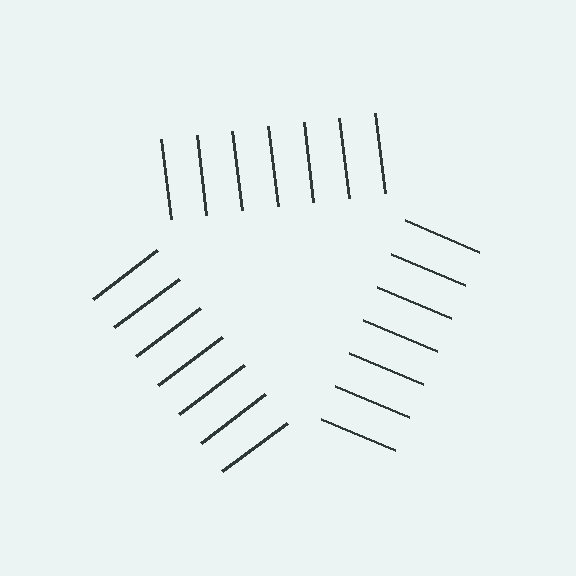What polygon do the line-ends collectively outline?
An illusory triangle — the line segments terminate on its edges but no continuous stroke is drawn.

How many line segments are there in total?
21 — 7 along each of the 3 edges.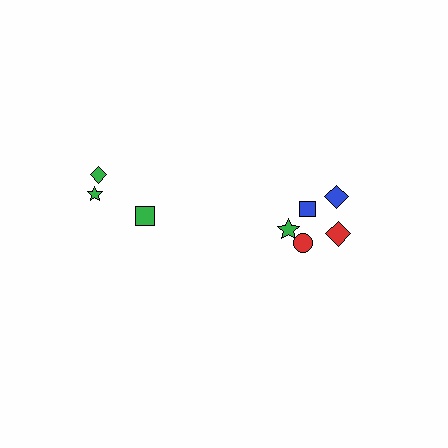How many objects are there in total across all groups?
There are 8 objects.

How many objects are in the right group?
There are 5 objects.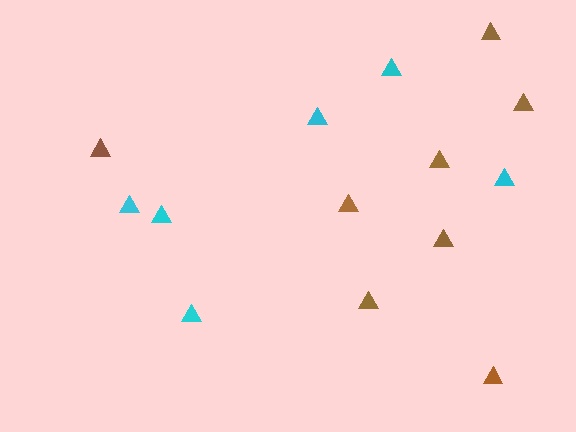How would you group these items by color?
There are 2 groups: one group of brown triangles (8) and one group of cyan triangles (6).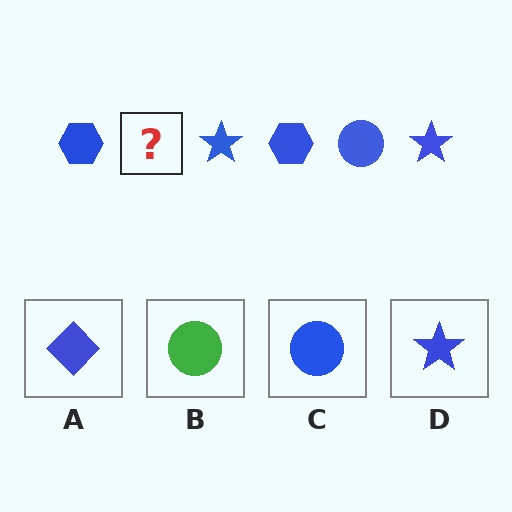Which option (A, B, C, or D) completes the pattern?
C.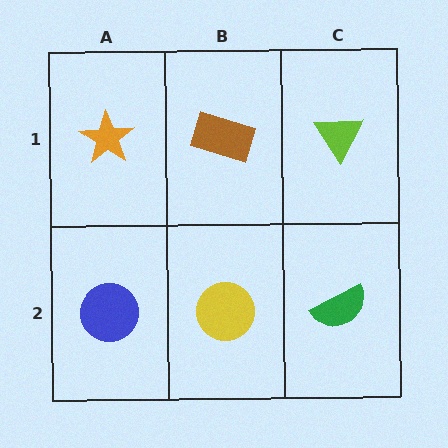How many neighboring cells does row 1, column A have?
2.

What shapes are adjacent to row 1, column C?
A green semicircle (row 2, column C), a brown rectangle (row 1, column B).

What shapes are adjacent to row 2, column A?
An orange star (row 1, column A), a yellow circle (row 2, column B).